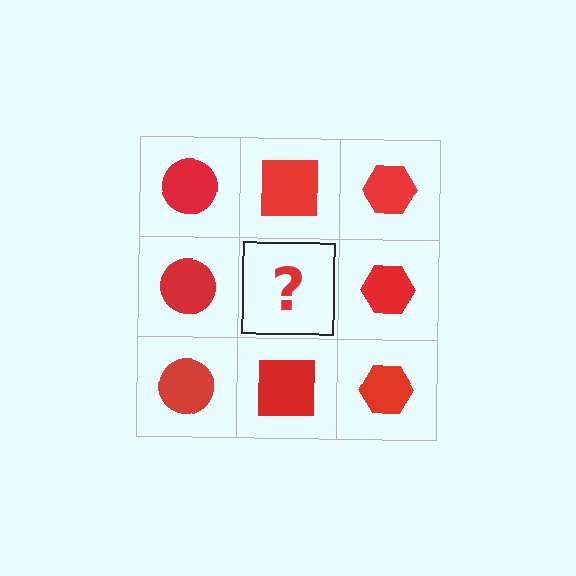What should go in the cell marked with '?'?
The missing cell should contain a red square.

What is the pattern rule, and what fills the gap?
The rule is that each column has a consistent shape. The gap should be filled with a red square.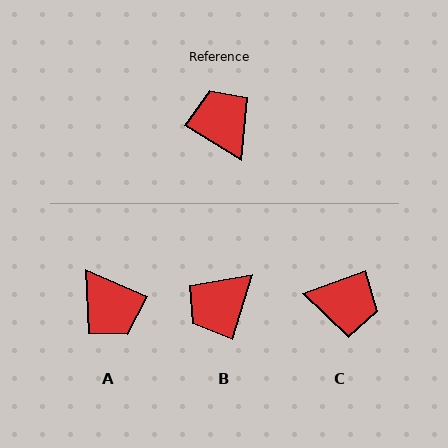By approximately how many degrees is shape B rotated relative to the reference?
Approximately 105 degrees counter-clockwise.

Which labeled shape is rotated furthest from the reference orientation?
A, about 172 degrees away.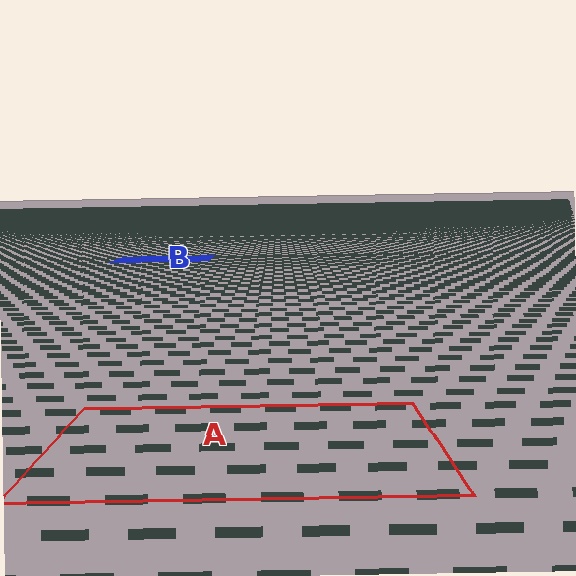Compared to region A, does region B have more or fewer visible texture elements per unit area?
Region B has more texture elements per unit area — they are packed more densely because it is farther away.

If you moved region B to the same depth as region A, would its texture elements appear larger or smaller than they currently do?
They would appear larger. At a closer depth, the same texture elements are projected at a bigger on-screen size.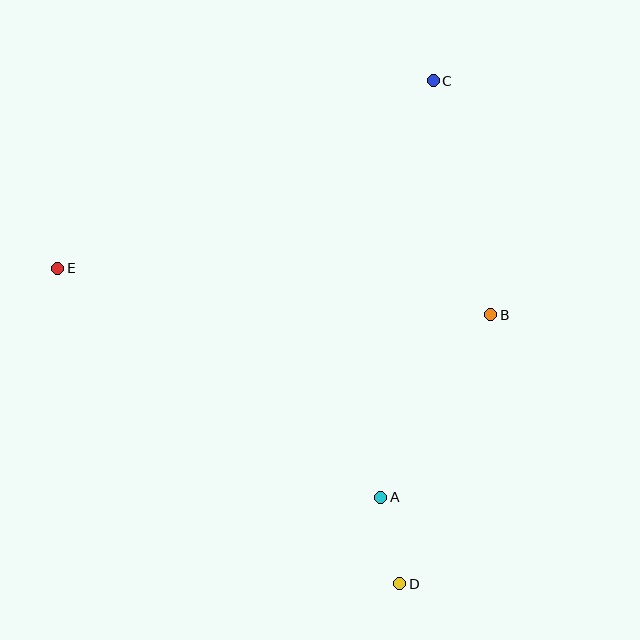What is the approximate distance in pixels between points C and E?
The distance between C and E is approximately 420 pixels.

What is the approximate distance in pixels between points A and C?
The distance between A and C is approximately 420 pixels.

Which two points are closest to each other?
Points A and D are closest to each other.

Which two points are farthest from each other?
Points C and D are farthest from each other.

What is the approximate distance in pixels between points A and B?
The distance between A and B is approximately 213 pixels.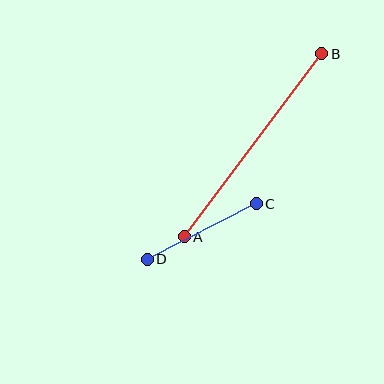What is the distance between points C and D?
The distance is approximately 122 pixels.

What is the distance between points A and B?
The distance is approximately 229 pixels.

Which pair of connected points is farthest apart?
Points A and B are farthest apart.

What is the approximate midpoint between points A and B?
The midpoint is at approximately (253, 145) pixels.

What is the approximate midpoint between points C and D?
The midpoint is at approximately (202, 232) pixels.